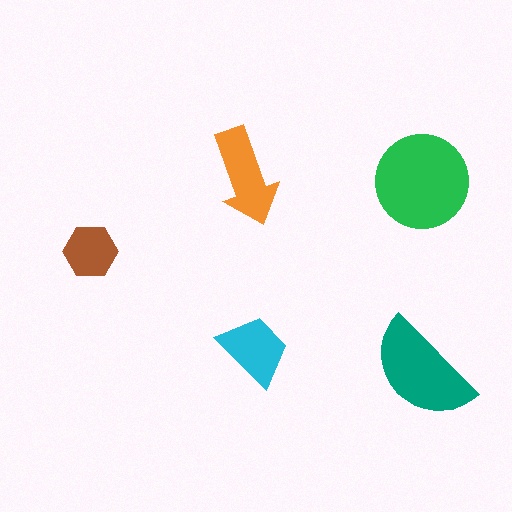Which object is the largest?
The green circle.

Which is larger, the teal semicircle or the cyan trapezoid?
The teal semicircle.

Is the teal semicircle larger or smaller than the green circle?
Smaller.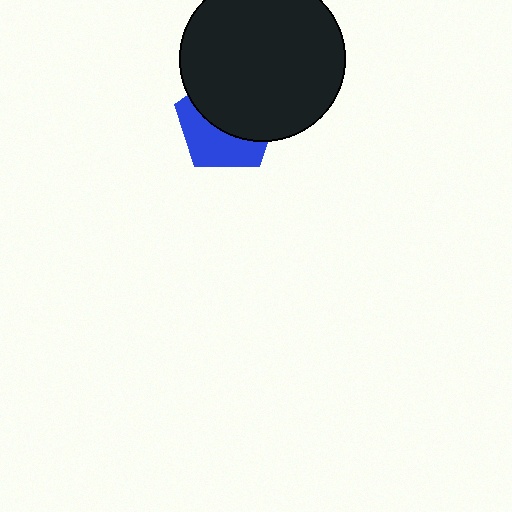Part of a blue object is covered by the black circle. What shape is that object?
It is a pentagon.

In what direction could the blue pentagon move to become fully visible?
The blue pentagon could move down. That would shift it out from behind the black circle entirely.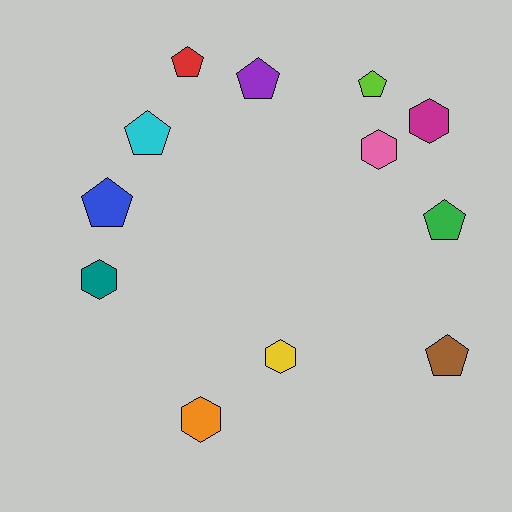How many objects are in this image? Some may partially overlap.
There are 12 objects.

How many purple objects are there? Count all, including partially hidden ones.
There is 1 purple object.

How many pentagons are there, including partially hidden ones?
There are 7 pentagons.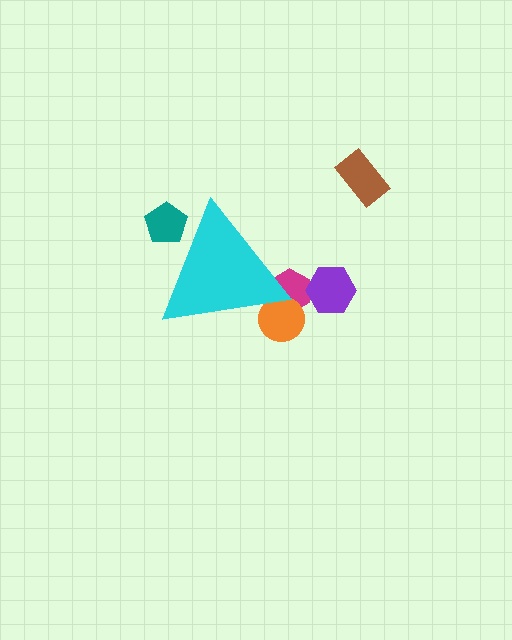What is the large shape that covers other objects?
A cyan triangle.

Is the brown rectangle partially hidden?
No, the brown rectangle is fully visible.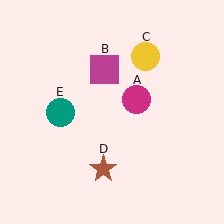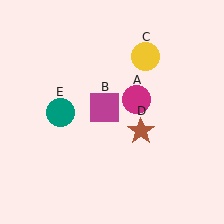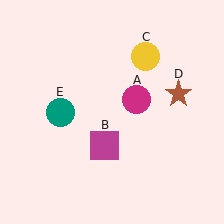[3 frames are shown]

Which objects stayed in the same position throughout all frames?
Magenta circle (object A) and yellow circle (object C) and teal circle (object E) remained stationary.